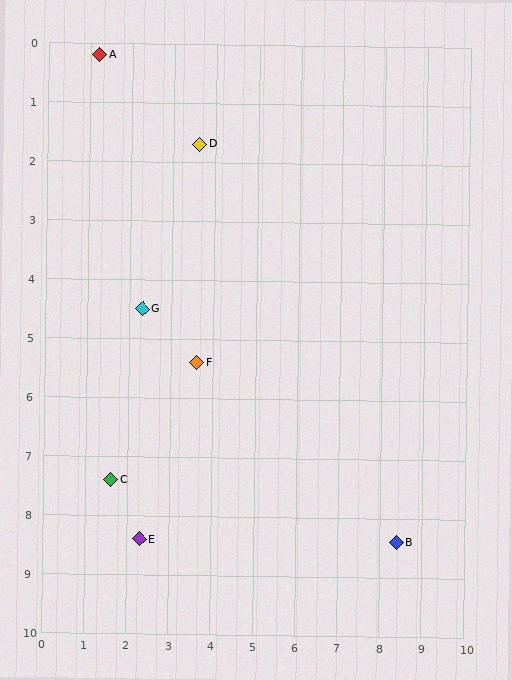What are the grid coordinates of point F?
Point F is at approximately (3.6, 5.4).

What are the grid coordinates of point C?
Point C is at approximately (1.6, 7.4).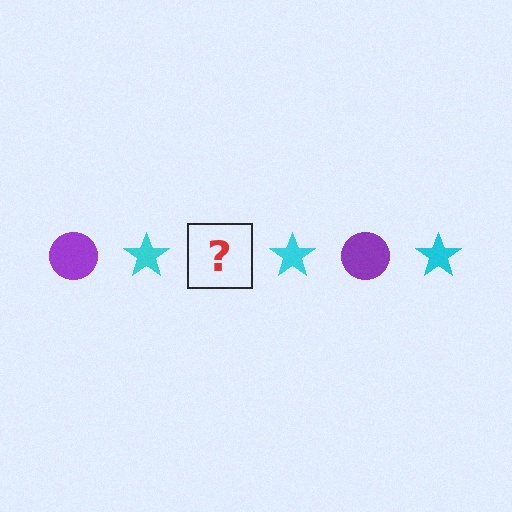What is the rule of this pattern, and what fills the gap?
The rule is that the pattern alternates between purple circle and cyan star. The gap should be filled with a purple circle.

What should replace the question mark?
The question mark should be replaced with a purple circle.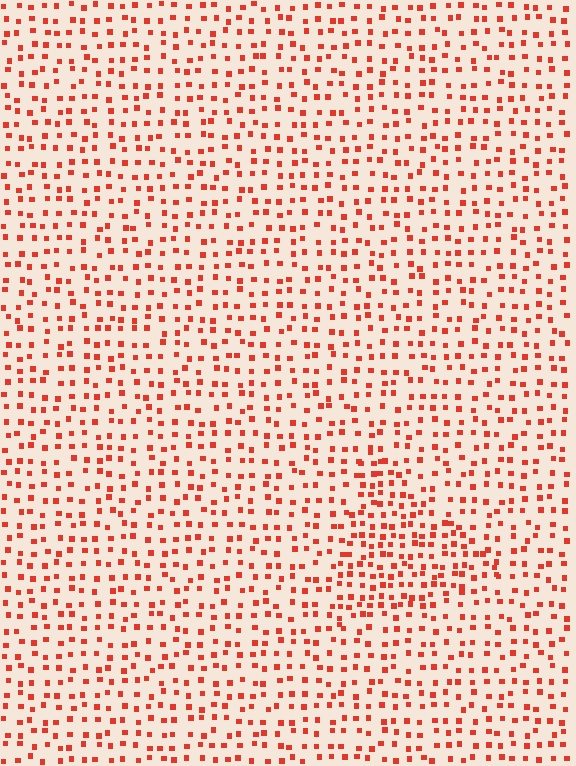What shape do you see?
I see a triangle.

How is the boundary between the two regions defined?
The boundary is defined by a change in element density (approximately 1.6x ratio). All elements are the same color, size, and shape.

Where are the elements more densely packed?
The elements are more densely packed inside the triangle boundary.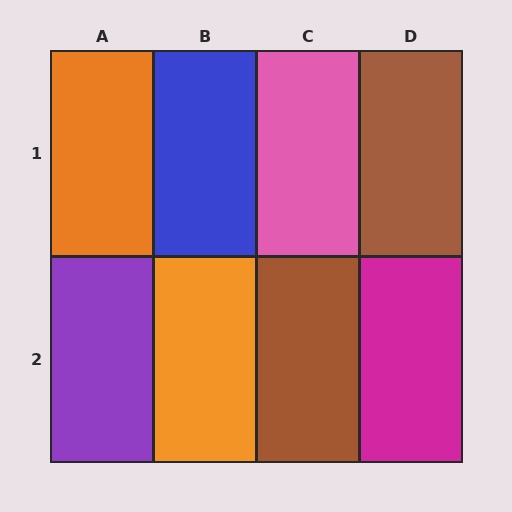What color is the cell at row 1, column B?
Blue.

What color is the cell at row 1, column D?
Brown.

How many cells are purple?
1 cell is purple.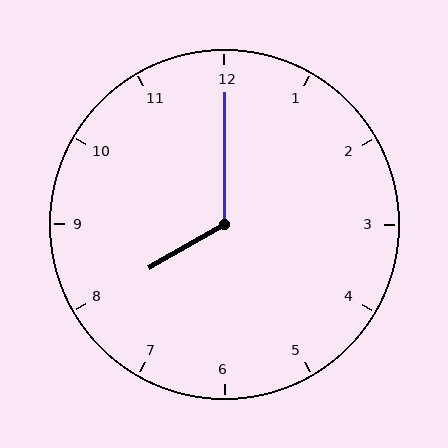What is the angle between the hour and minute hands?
Approximately 120 degrees.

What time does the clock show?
8:00.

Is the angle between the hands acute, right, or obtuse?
It is obtuse.